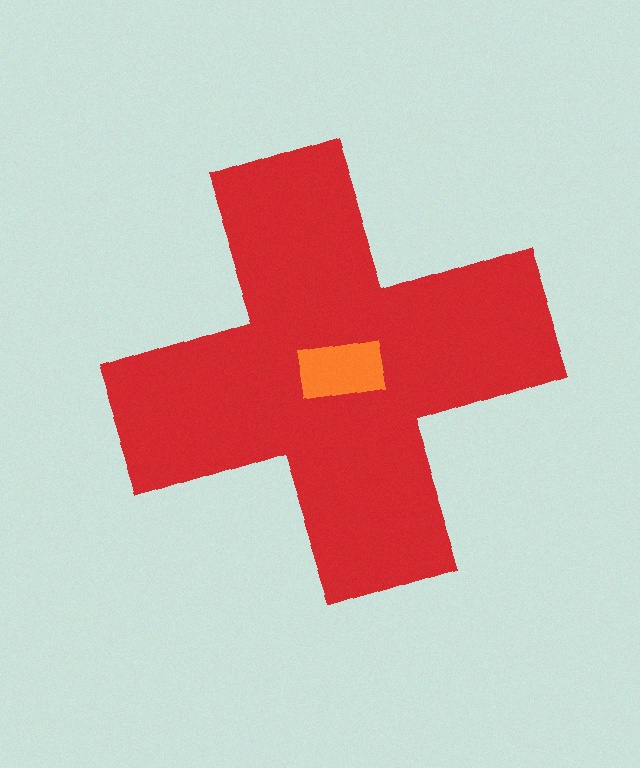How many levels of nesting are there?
2.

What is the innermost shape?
The orange rectangle.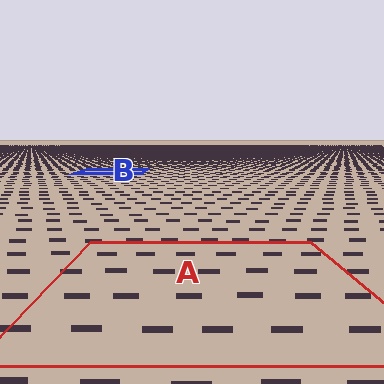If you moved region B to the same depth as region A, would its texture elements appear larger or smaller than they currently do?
They would appear larger. At a closer depth, the same texture elements are projected at a bigger on-screen size.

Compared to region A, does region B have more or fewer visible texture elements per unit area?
Region B has more texture elements per unit area — they are packed more densely because it is farther away.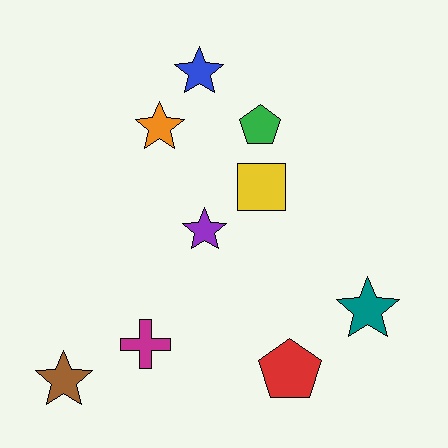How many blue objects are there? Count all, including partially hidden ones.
There is 1 blue object.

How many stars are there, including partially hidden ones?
There are 5 stars.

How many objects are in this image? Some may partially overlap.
There are 9 objects.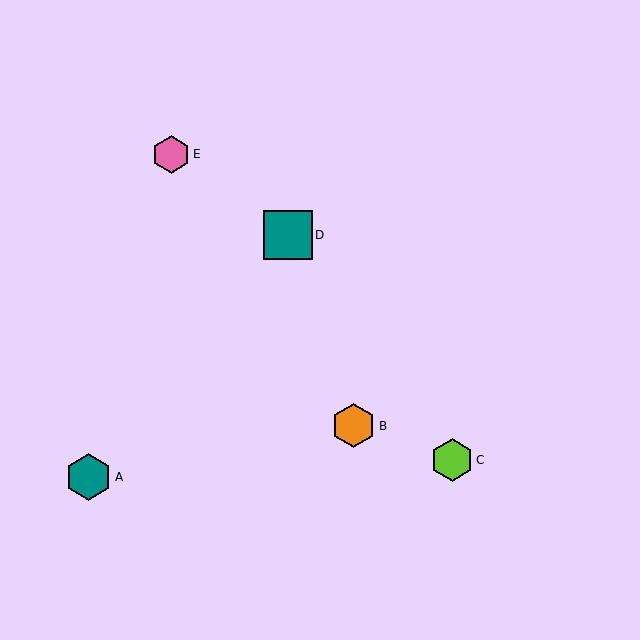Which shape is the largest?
The teal square (labeled D) is the largest.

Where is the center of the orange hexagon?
The center of the orange hexagon is at (354, 426).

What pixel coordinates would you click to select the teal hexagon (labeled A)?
Click at (89, 477) to select the teal hexagon A.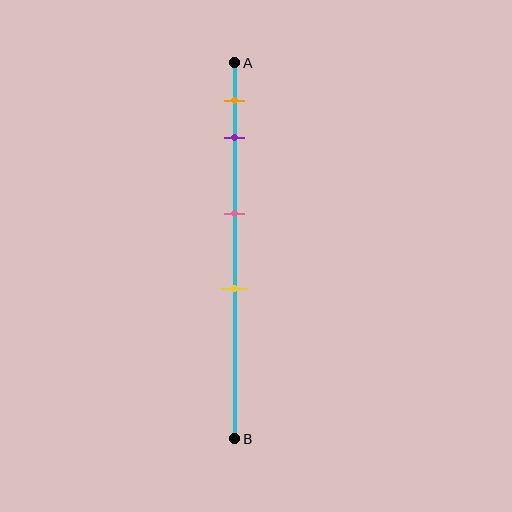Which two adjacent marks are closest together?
The orange and purple marks are the closest adjacent pair.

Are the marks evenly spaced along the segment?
No, the marks are not evenly spaced.